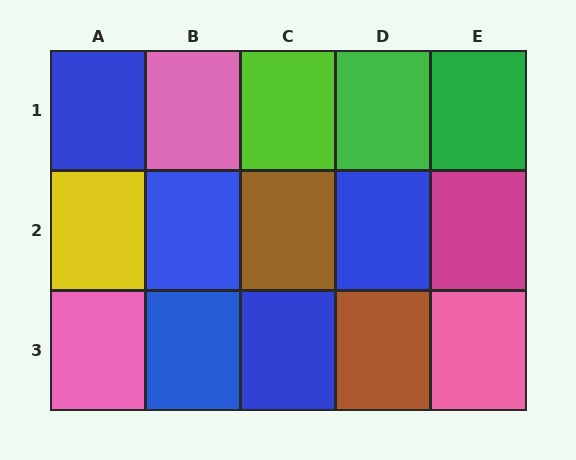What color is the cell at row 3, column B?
Blue.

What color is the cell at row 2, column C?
Brown.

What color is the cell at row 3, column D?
Brown.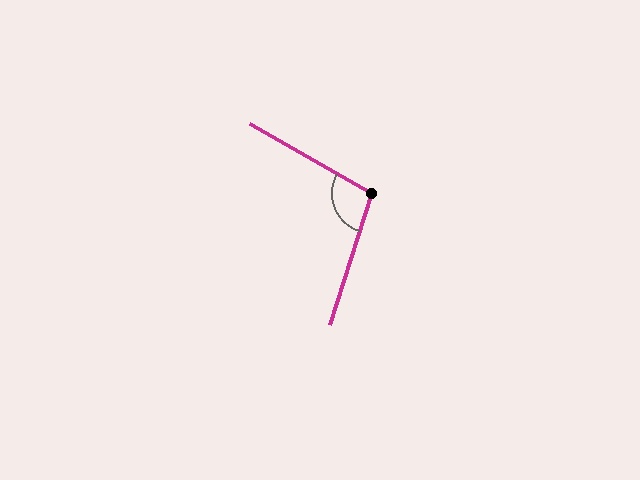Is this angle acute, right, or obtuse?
It is obtuse.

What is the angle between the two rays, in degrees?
Approximately 102 degrees.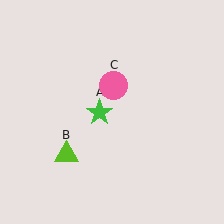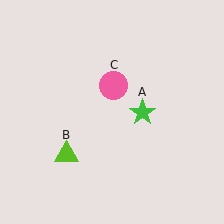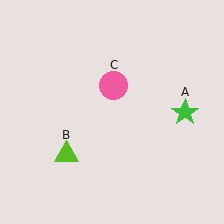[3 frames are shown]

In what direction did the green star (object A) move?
The green star (object A) moved right.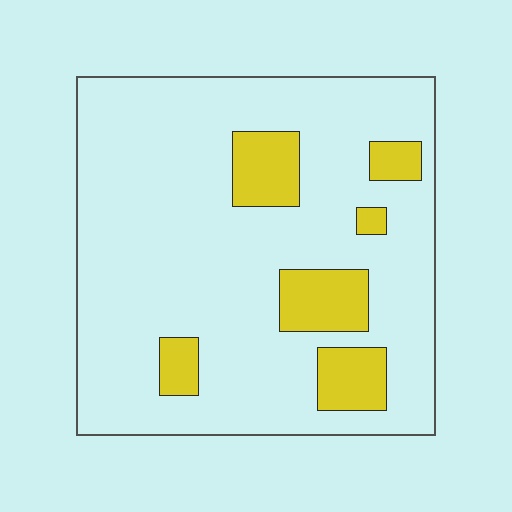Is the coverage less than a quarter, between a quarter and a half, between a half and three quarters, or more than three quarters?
Less than a quarter.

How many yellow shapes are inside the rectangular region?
6.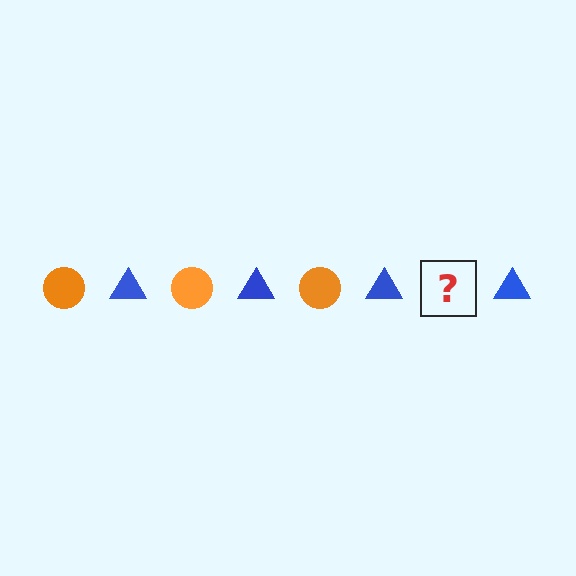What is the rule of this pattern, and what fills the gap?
The rule is that the pattern alternates between orange circle and blue triangle. The gap should be filled with an orange circle.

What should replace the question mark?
The question mark should be replaced with an orange circle.